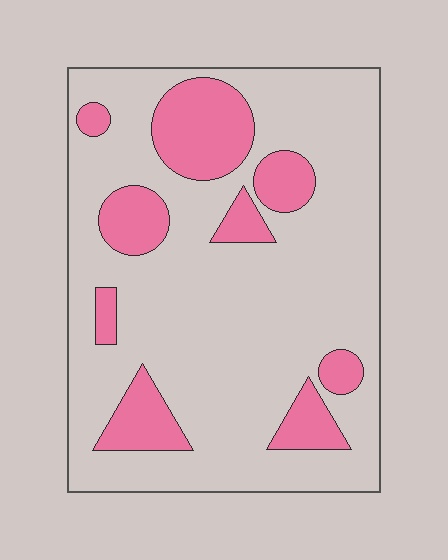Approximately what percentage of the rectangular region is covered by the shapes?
Approximately 20%.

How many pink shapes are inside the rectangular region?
9.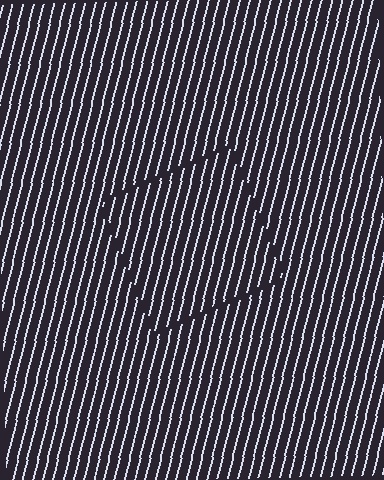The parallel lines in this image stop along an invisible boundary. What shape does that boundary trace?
An illusory square. The interior of the shape contains the same grating, shifted by half a period — the contour is defined by the phase discontinuity where line-ends from the inner and outer gratings abut.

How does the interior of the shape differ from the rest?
The interior of the shape contains the same grating, shifted by half a period — the contour is defined by the phase discontinuity where line-ends from the inner and outer gratings abut.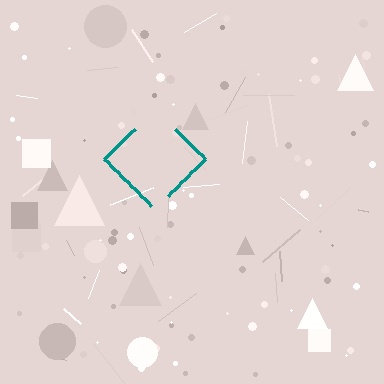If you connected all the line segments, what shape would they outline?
They would outline a diamond.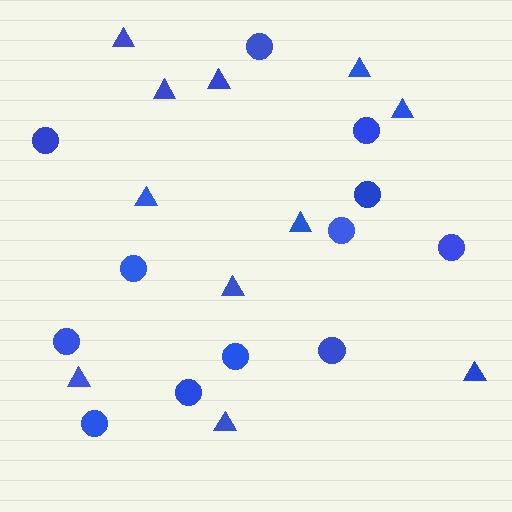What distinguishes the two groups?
There are 2 groups: one group of triangles (11) and one group of circles (12).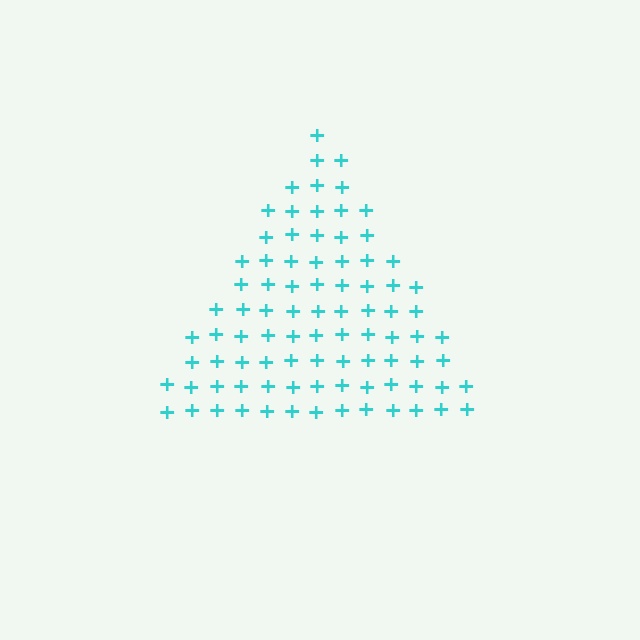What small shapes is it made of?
It is made of small plus signs.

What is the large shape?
The large shape is a triangle.